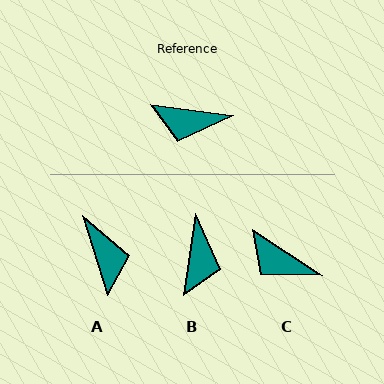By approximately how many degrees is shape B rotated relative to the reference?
Approximately 89 degrees counter-clockwise.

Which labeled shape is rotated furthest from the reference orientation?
A, about 114 degrees away.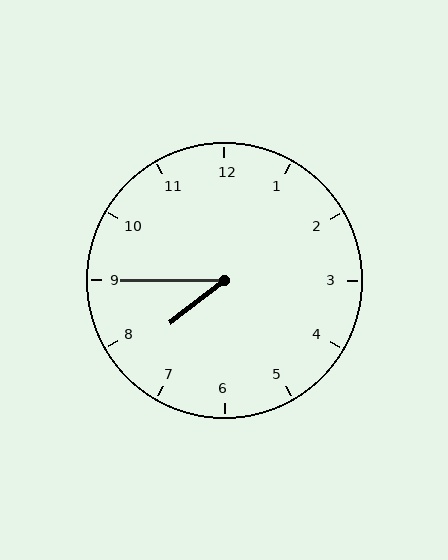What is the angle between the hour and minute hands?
Approximately 38 degrees.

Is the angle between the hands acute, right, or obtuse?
It is acute.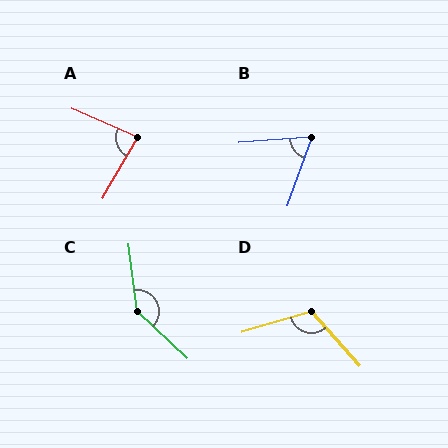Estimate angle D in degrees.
Approximately 115 degrees.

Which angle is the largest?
C, at approximately 141 degrees.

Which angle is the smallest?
B, at approximately 66 degrees.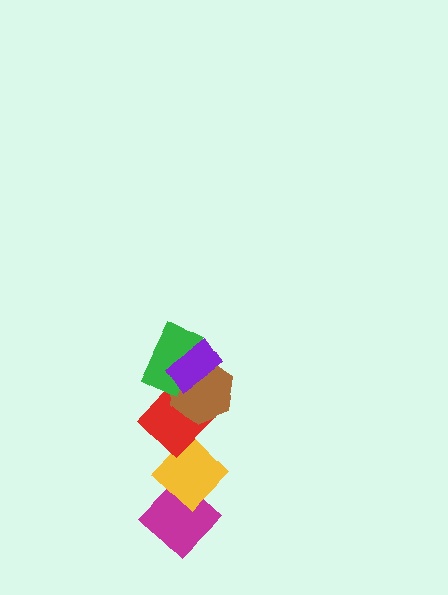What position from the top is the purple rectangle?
The purple rectangle is 1st from the top.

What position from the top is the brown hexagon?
The brown hexagon is 3rd from the top.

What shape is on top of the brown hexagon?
The green rectangle is on top of the brown hexagon.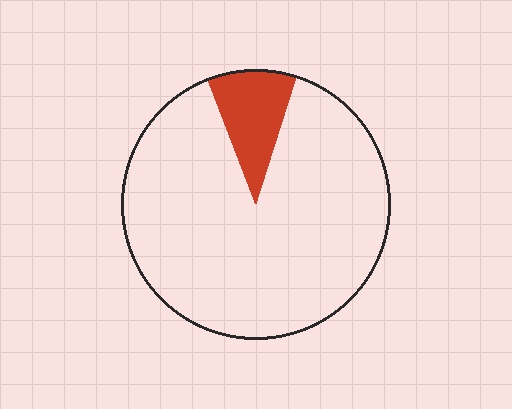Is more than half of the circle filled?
No.